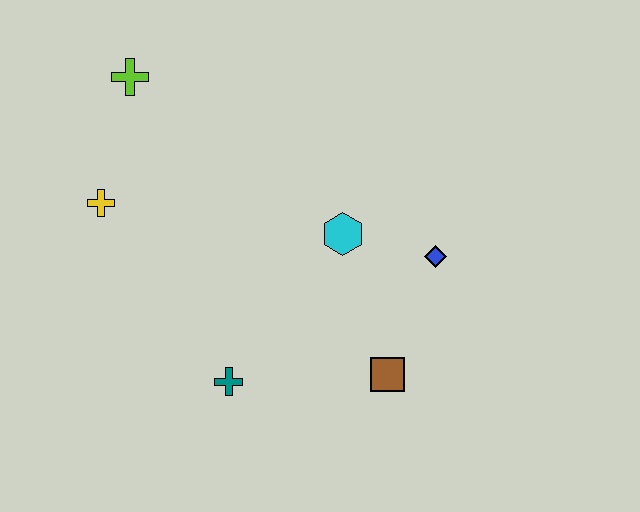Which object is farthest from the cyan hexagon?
The lime cross is farthest from the cyan hexagon.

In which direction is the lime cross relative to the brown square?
The lime cross is above the brown square.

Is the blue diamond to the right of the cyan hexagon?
Yes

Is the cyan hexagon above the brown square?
Yes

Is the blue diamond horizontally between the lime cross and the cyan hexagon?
No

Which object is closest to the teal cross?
The brown square is closest to the teal cross.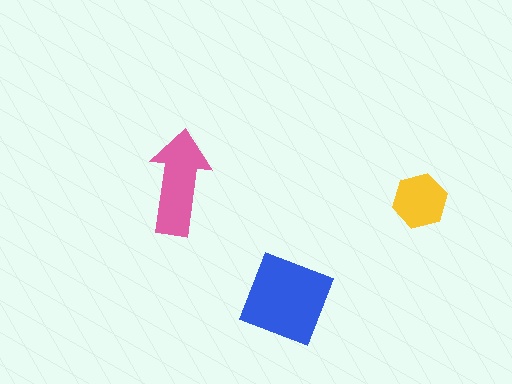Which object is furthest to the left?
The pink arrow is leftmost.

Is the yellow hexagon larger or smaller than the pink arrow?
Smaller.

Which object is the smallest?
The yellow hexagon.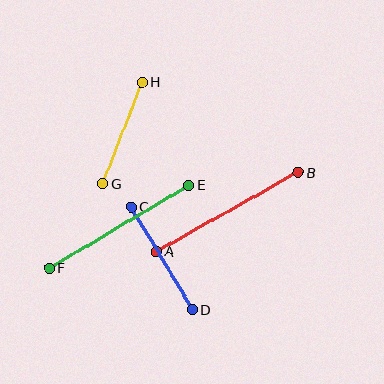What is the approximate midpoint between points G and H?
The midpoint is at approximately (122, 133) pixels.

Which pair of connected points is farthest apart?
Points A and B are farthest apart.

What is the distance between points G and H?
The distance is approximately 109 pixels.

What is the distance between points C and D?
The distance is approximately 120 pixels.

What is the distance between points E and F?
The distance is approximately 162 pixels.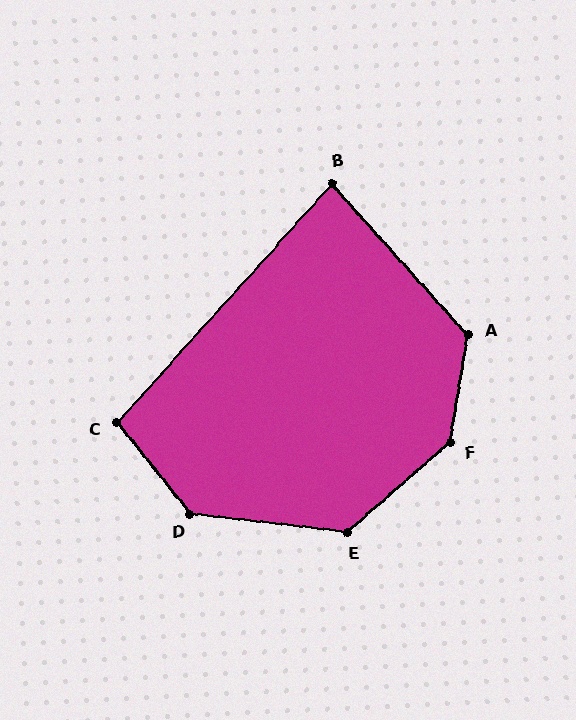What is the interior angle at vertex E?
Approximately 132 degrees (obtuse).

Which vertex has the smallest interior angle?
B, at approximately 84 degrees.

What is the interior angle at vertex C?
Approximately 99 degrees (obtuse).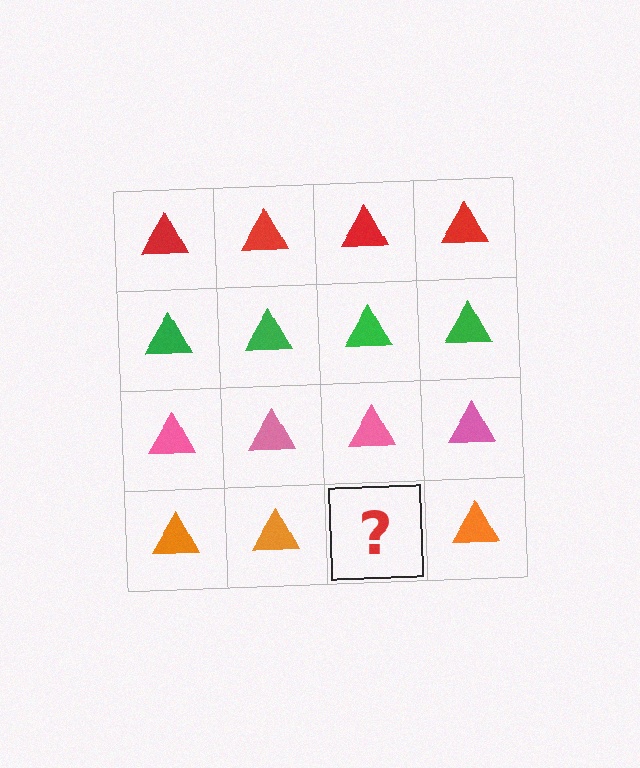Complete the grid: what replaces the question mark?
The question mark should be replaced with an orange triangle.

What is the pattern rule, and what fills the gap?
The rule is that each row has a consistent color. The gap should be filled with an orange triangle.